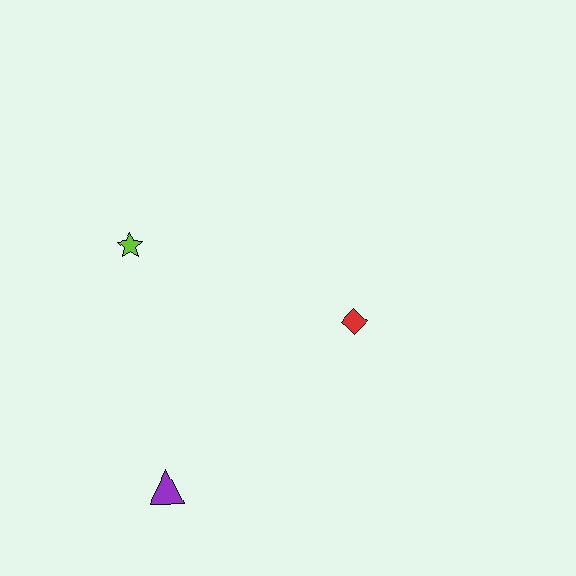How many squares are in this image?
There are no squares.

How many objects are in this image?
There are 3 objects.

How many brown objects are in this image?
There are no brown objects.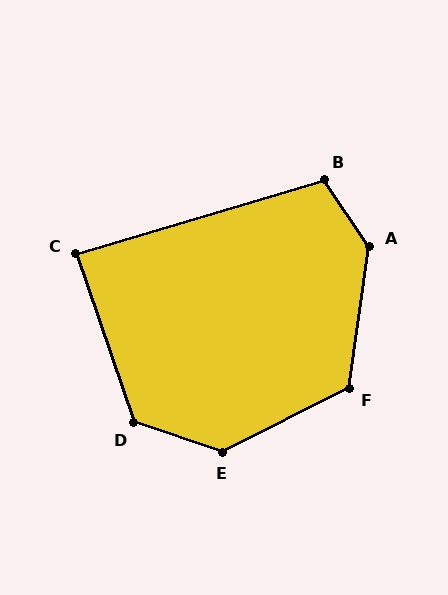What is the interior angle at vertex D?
Approximately 127 degrees (obtuse).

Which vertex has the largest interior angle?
A, at approximately 137 degrees.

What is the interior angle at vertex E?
Approximately 135 degrees (obtuse).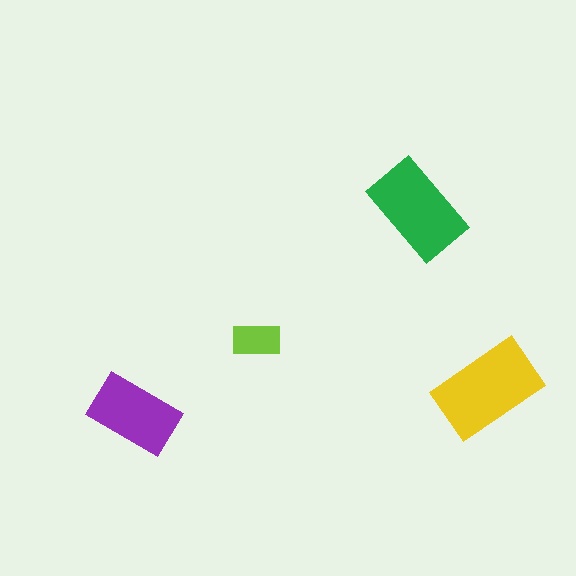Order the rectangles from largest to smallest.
the yellow one, the green one, the purple one, the lime one.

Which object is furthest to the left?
The purple rectangle is leftmost.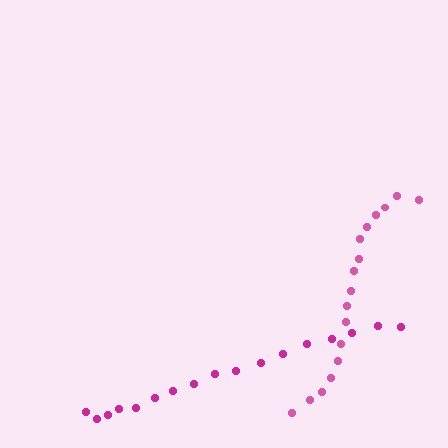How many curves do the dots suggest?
There are 2 distinct paths.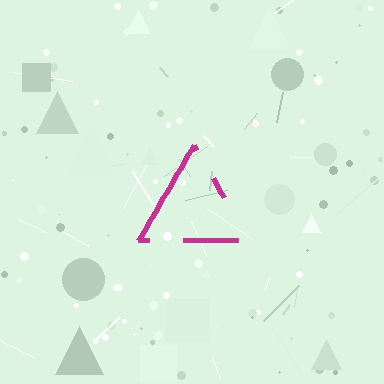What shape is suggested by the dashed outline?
The dashed outline suggests a triangle.